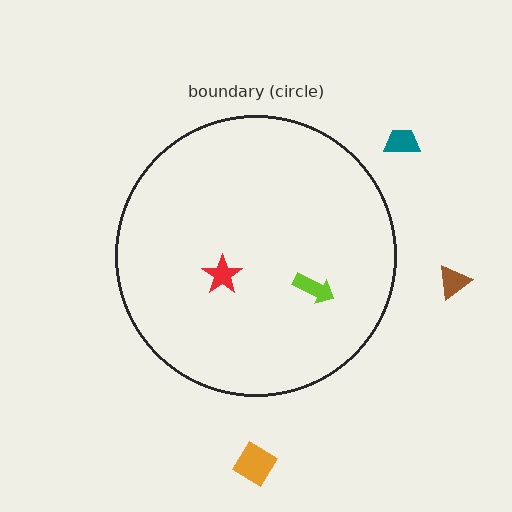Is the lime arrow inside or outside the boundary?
Inside.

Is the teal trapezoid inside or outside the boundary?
Outside.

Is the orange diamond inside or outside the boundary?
Outside.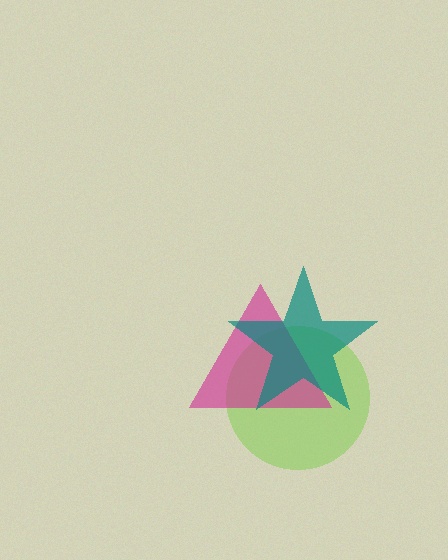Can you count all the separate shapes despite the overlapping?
Yes, there are 3 separate shapes.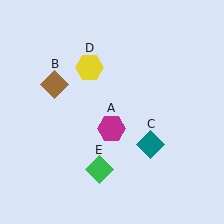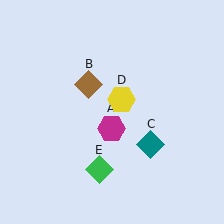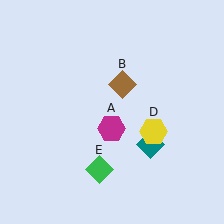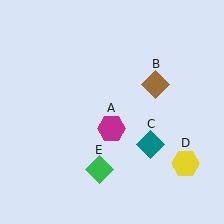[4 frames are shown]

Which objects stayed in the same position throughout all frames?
Magenta hexagon (object A) and teal diamond (object C) and green diamond (object E) remained stationary.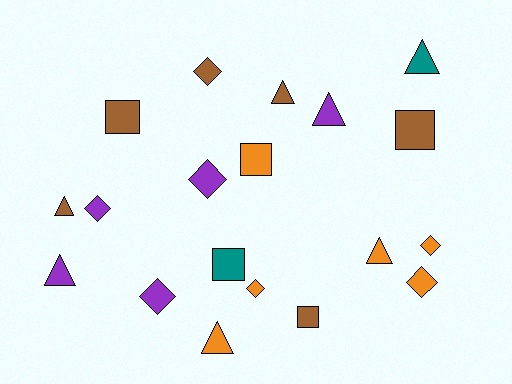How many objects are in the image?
There are 19 objects.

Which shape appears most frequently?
Triangle, with 7 objects.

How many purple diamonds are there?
There are 3 purple diamonds.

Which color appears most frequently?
Orange, with 6 objects.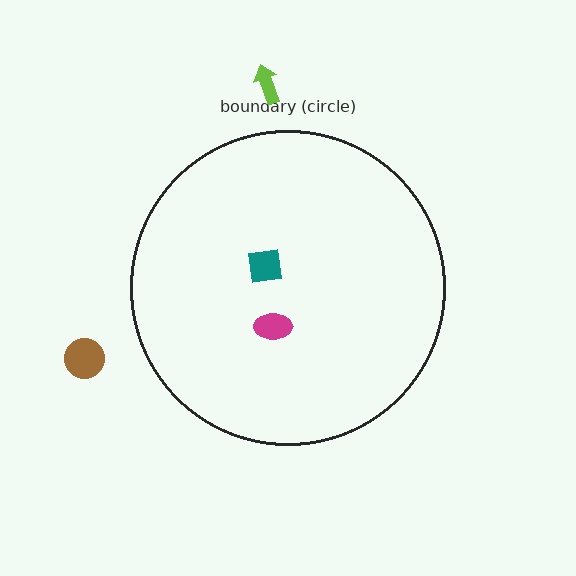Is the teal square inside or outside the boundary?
Inside.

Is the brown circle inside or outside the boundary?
Outside.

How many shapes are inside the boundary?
2 inside, 2 outside.